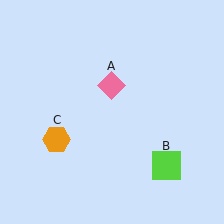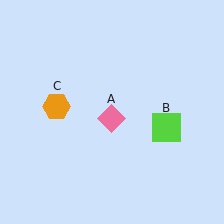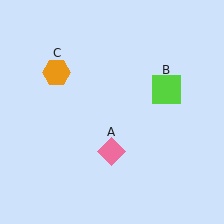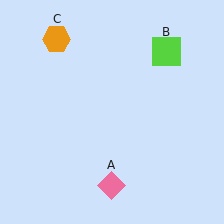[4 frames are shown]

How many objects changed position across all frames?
3 objects changed position: pink diamond (object A), lime square (object B), orange hexagon (object C).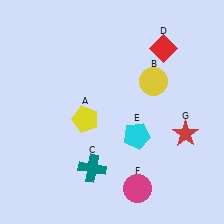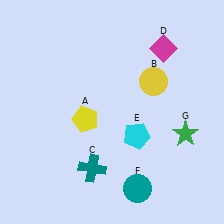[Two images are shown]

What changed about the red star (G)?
In Image 1, G is red. In Image 2, it changed to green.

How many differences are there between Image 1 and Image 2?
There are 3 differences between the two images.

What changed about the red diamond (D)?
In Image 1, D is red. In Image 2, it changed to magenta.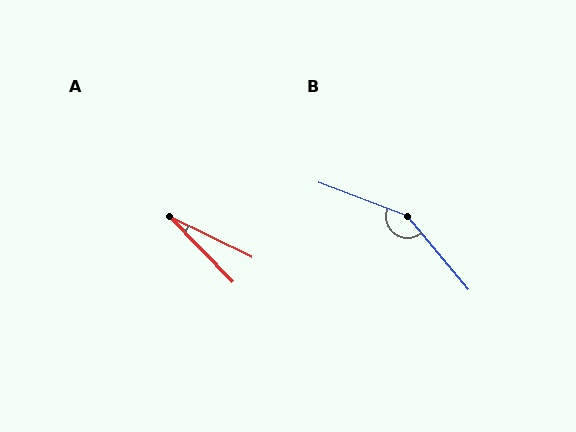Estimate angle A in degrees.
Approximately 20 degrees.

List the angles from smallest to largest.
A (20°), B (151°).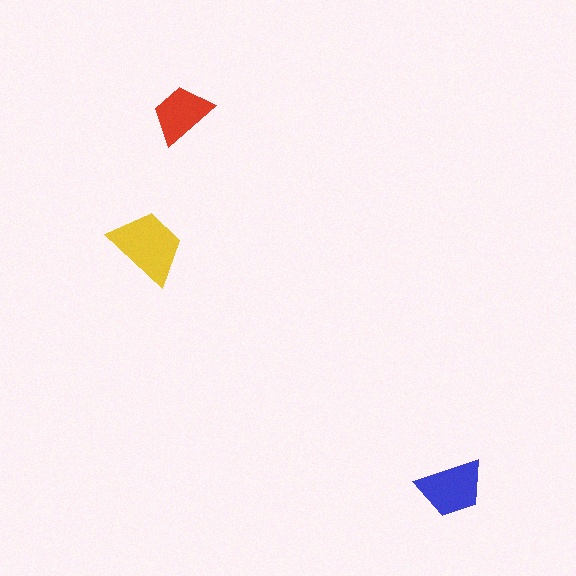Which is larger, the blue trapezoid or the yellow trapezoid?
The yellow one.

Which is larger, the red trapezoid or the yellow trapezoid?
The yellow one.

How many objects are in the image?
There are 3 objects in the image.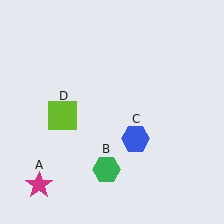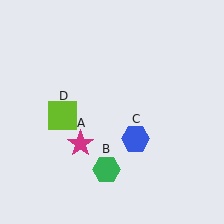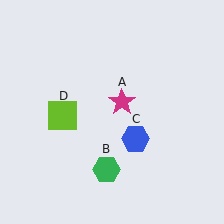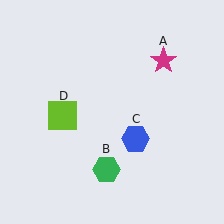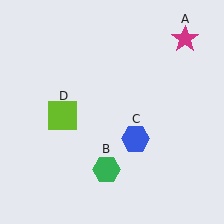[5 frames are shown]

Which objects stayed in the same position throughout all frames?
Green hexagon (object B) and blue hexagon (object C) and lime square (object D) remained stationary.